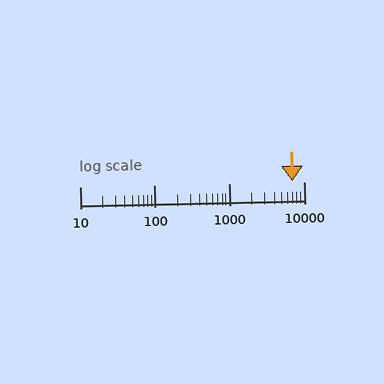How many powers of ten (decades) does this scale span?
The scale spans 3 decades, from 10 to 10000.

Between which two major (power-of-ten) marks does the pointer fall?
The pointer is between 1000 and 10000.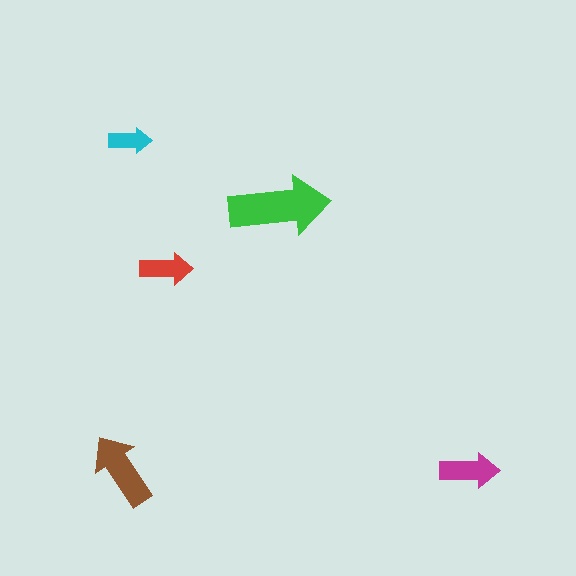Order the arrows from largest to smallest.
the green one, the brown one, the magenta one, the red one, the cyan one.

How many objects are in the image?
There are 5 objects in the image.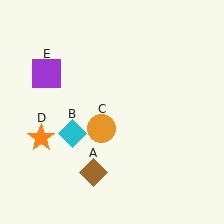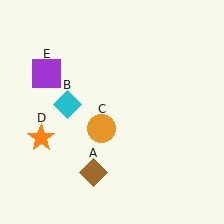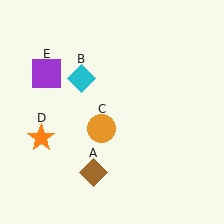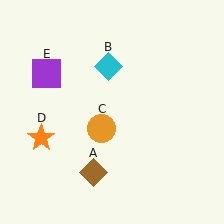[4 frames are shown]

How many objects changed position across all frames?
1 object changed position: cyan diamond (object B).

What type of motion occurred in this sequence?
The cyan diamond (object B) rotated clockwise around the center of the scene.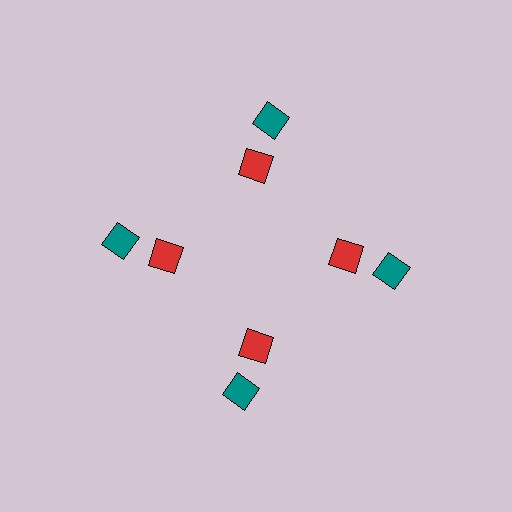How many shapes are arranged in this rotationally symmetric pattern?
There are 8 shapes, arranged in 4 groups of 2.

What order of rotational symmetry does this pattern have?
This pattern has 4-fold rotational symmetry.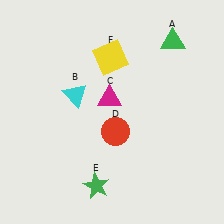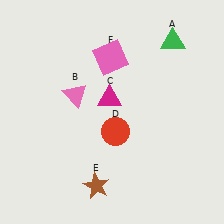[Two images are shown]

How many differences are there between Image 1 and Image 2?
There are 3 differences between the two images.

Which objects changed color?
B changed from cyan to pink. E changed from green to brown. F changed from yellow to pink.